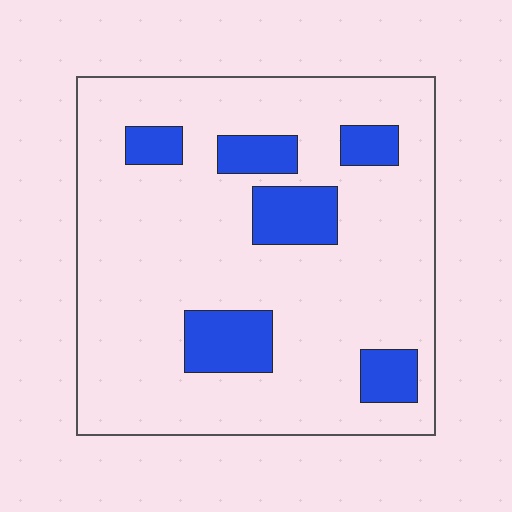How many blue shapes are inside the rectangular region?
6.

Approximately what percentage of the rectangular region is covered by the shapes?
Approximately 15%.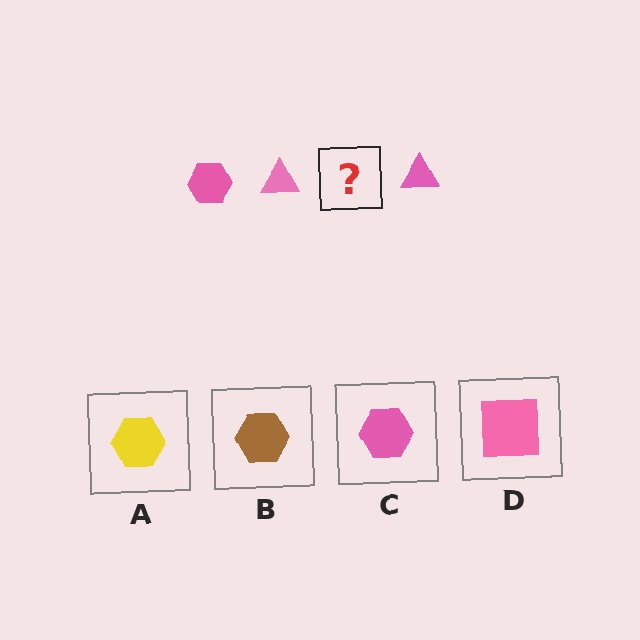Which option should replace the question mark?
Option C.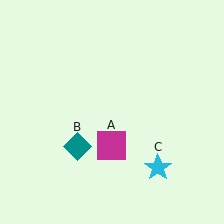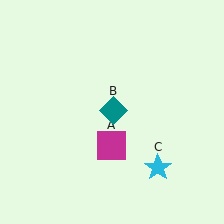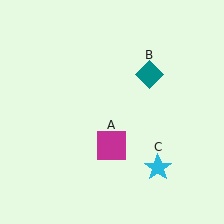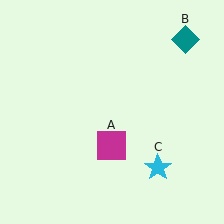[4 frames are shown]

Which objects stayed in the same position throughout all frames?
Magenta square (object A) and cyan star (object C) remained stationary.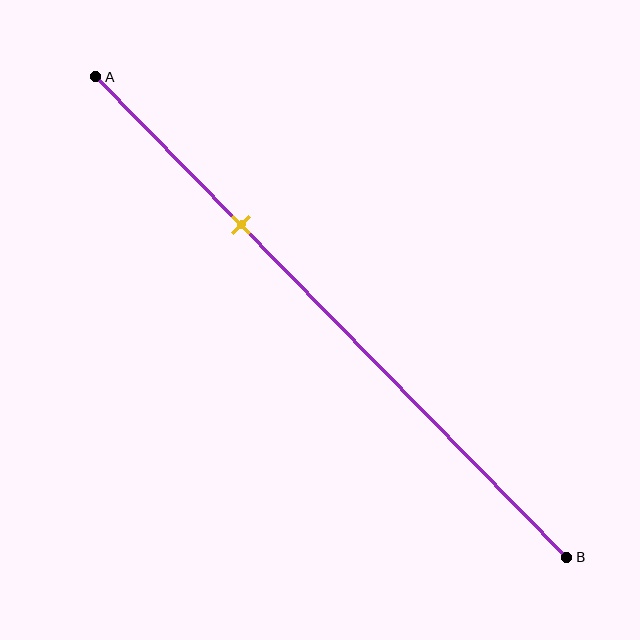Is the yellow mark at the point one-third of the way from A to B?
Yes, the mark is approximately at the one-third point.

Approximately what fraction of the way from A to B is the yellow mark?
The yellow mark is approximately 30% of the way from A to B.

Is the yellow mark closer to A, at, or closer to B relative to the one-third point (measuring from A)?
The yellow mark is approximately at the one-third point of segment AB.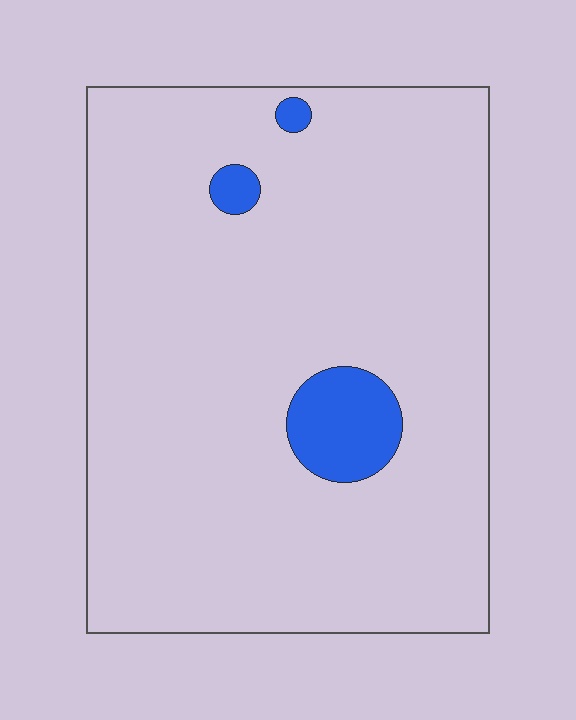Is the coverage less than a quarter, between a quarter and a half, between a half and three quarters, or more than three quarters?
Less than a quarter.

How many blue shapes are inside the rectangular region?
3.